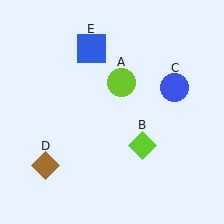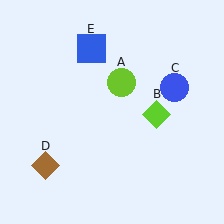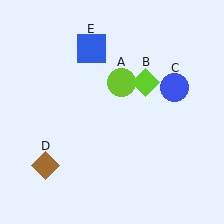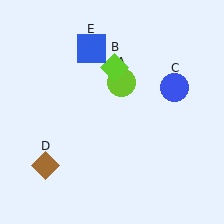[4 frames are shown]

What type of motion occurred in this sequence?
The lime diamond (object B) rotated counterclockwise around the center of the scene.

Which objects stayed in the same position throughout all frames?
Lime circle (object A) and blue circle (object C) and brown diamond (object D) and blue square (object E) remained stationary.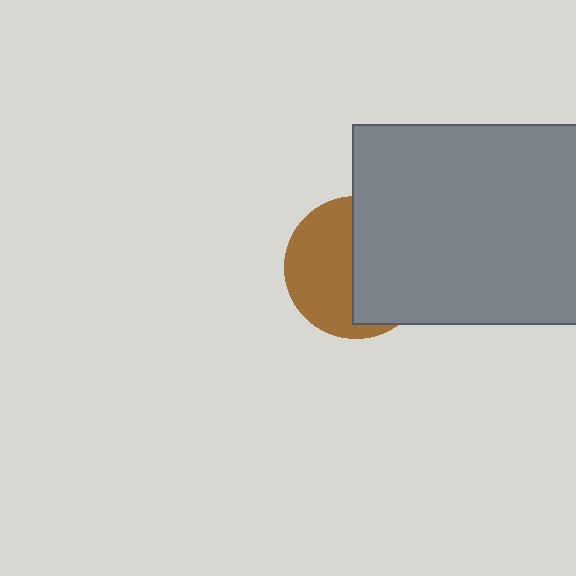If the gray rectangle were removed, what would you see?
You would see the complete brown circle.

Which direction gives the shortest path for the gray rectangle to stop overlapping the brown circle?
Moving right gives the shortest separation.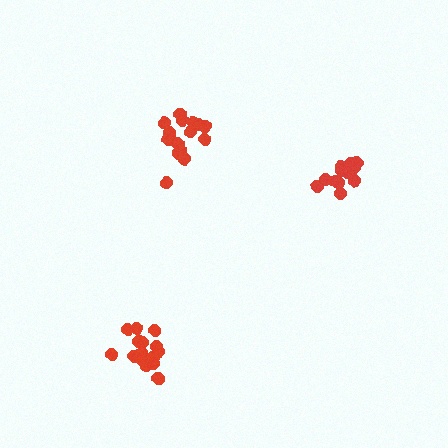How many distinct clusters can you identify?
There are 3 distinct clusters.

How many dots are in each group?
Group 1: 16 dots, Group 2: 13 dots, Group 3: 16 dots (45 total).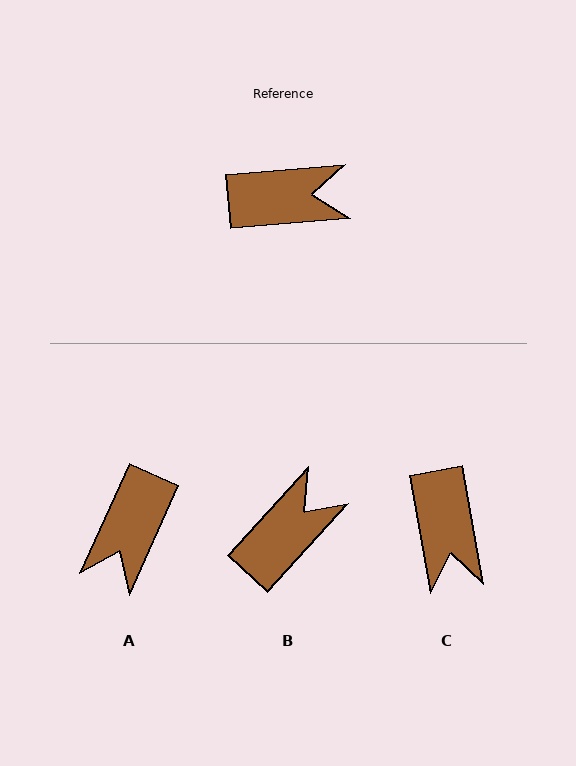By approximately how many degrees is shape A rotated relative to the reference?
Approximately 119 degrees clockwise.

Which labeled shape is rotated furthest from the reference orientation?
A, about 119 degrees away.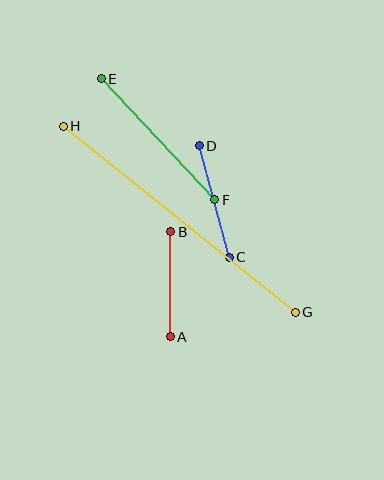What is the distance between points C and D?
The distance is approximately 115 pixels.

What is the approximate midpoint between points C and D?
The midpoint is at approximately (214, 201) pixels.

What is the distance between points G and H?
The distance is approximately 297 pixels.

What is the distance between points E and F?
The distance is approximately 166 pixels.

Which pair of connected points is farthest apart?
Points G and H are farthest apart.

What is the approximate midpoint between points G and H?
The midpoint is at approximately (179, 219) pixels.